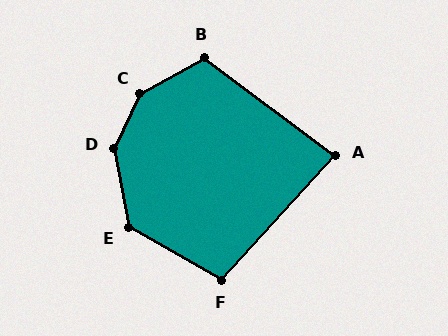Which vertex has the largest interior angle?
C, at approximately 145 degrees.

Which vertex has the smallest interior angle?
A, at approximately 84 degrees.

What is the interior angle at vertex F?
Approximately 103 degrees (obtuse).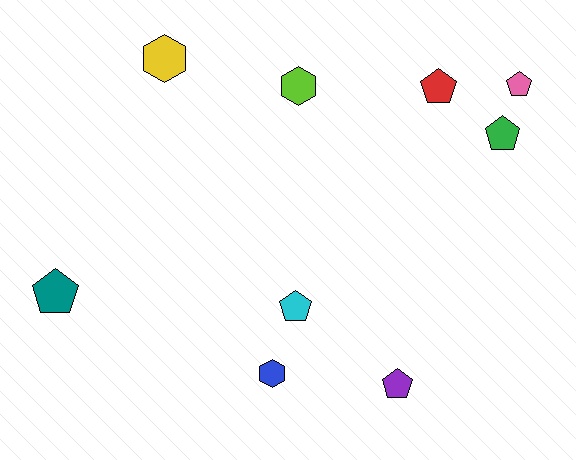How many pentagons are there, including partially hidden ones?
There are 6 pentagons.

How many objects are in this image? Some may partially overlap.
There are 9 objects.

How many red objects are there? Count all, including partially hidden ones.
There is 1 red object.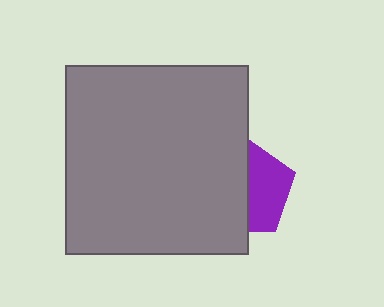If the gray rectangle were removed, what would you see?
You would see the complete purple pentagon.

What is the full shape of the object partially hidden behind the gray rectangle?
The partially hidden object is a purple pentagon.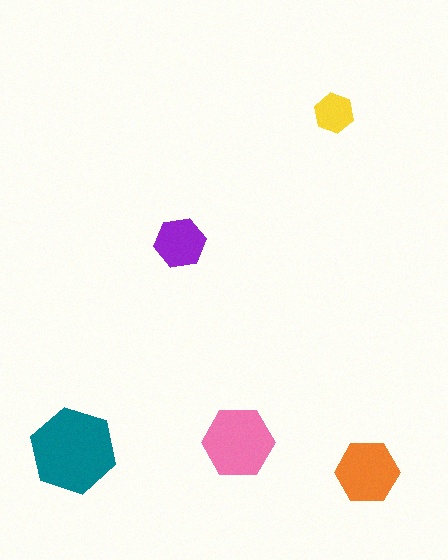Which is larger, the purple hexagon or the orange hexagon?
The orange one.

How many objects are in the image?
There are 5 objects in the image.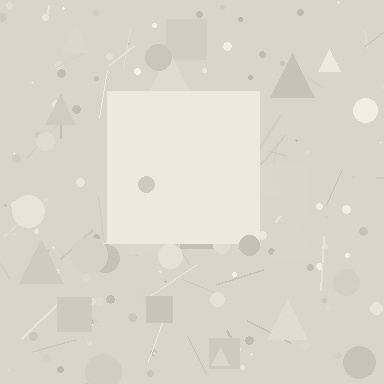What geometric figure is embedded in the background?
A square is embedded in the background.